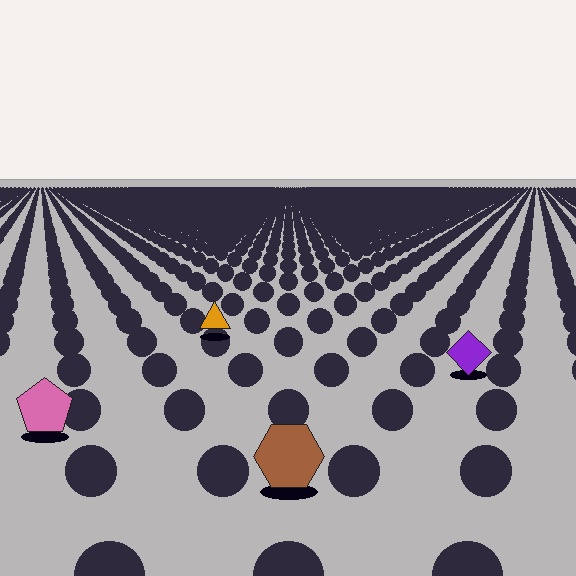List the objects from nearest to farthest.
From nearest to farthest: the brown hexagon, the pink pentagon, the purple diamond, the orange triangle.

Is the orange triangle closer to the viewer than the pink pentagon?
No. The pink pentagon is closer — you can tell from the texture gradient: the ground texture is coarser near it.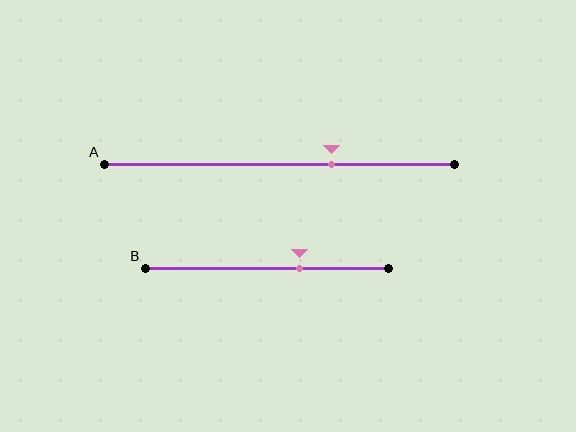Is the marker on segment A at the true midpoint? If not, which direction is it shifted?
No, the marker on segment A is shifted to the right by about 15% of the segment length.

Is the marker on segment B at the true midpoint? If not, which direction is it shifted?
No, the marker on segment B is shifted to the right by about 13% of the segment length.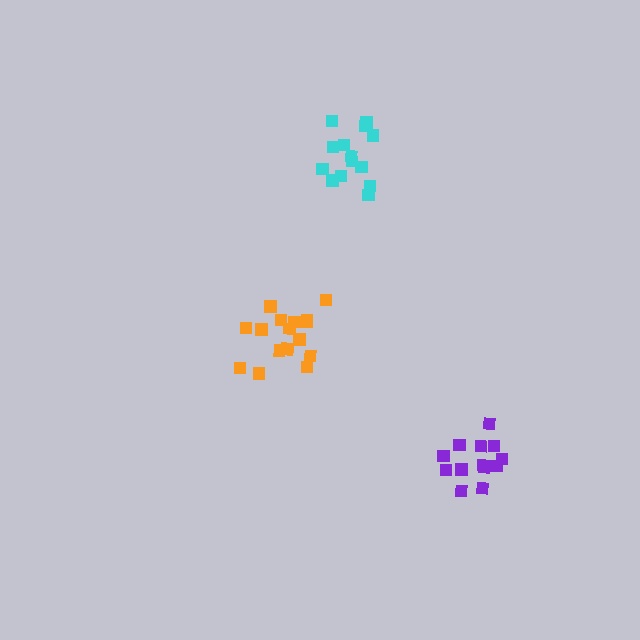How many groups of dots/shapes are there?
There are 3 groups.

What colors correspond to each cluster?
The clusters are colored: cyan, orange, purple.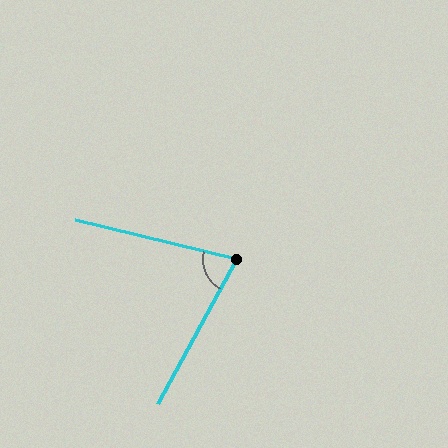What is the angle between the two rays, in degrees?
Approximately 75 degrees.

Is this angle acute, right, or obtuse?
It is acute.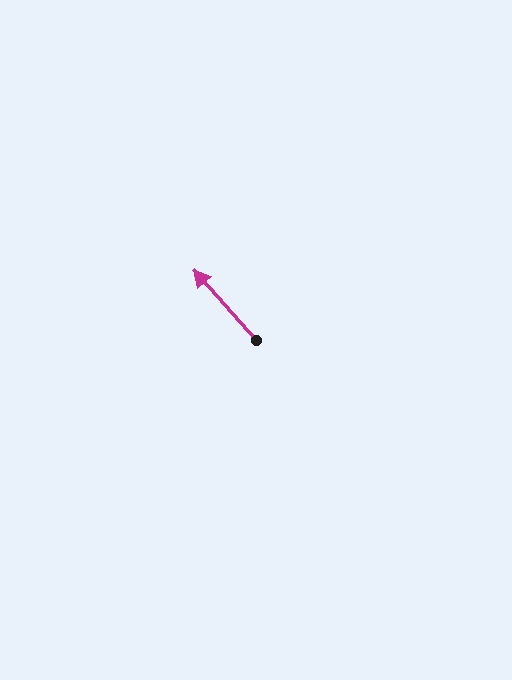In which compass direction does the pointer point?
Northwest.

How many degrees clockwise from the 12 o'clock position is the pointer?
Approximately 318 degrees.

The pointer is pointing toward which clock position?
Roughly 11 o'clock.